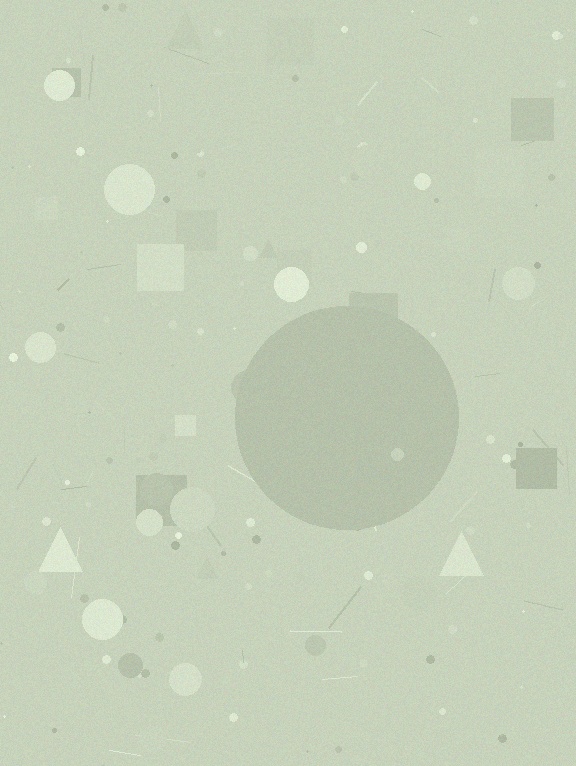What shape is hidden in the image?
A circle is hidden in the image.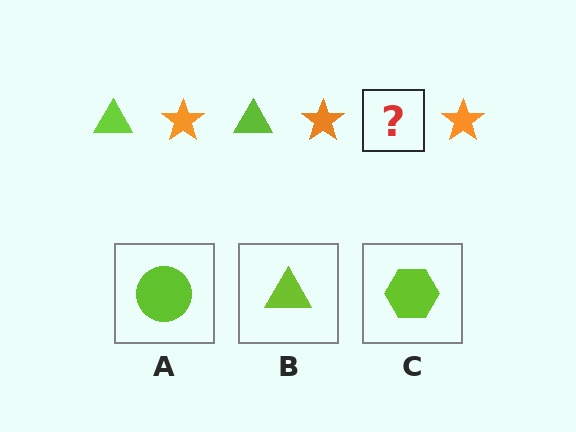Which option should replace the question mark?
Option B.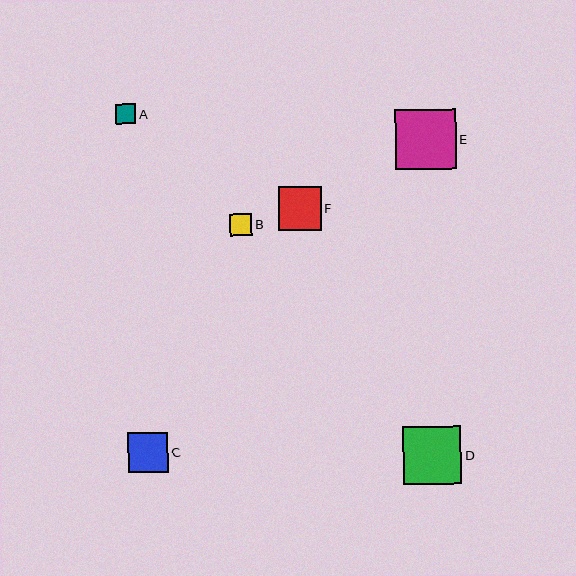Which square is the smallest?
Square A is the smallest with a size of approximately 20 pixels.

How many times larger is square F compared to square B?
Square F is approximately 2.0 times the size of square B.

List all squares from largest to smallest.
From largest to smallest: E, D, F, C, B, A.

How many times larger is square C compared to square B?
Square C is approximately 1.8 times the size of square B.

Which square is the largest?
Square E is the largest with a size of approximately 61 pixels.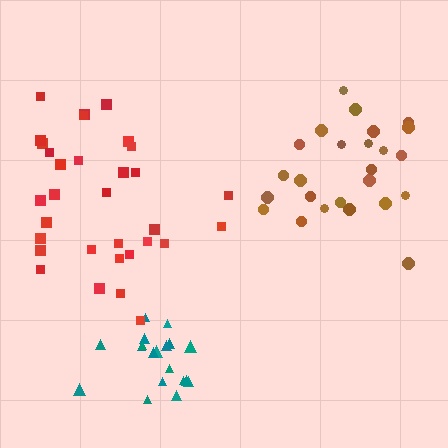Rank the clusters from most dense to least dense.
teal, brown, red.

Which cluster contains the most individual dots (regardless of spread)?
Red (32).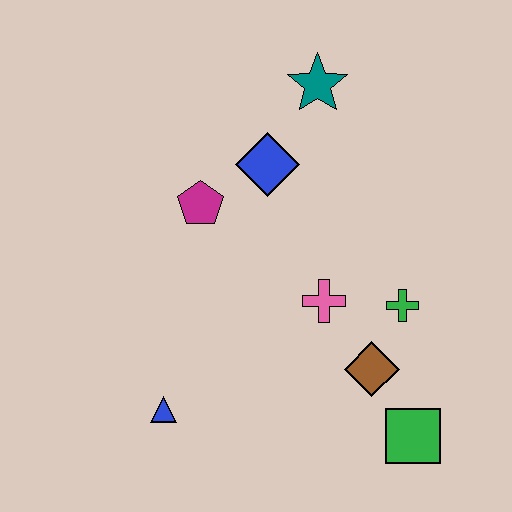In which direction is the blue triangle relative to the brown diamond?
The blue triangle is to the left of the brown diamond.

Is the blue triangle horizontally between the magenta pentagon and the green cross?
No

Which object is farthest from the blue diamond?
The green square is farthest from the blue diamond.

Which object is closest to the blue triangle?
The pink cross is closest to the blue triangle.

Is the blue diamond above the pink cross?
Yes